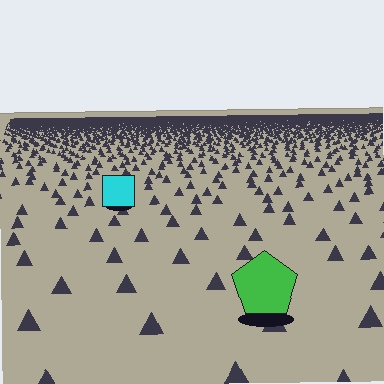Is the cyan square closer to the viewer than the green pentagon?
No. The green pentagon is closer — you can tell from the texture gradient: the ground texture is coarser near it.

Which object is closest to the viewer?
The green pentagon is closest. The texture marks near it are larger and more spread out.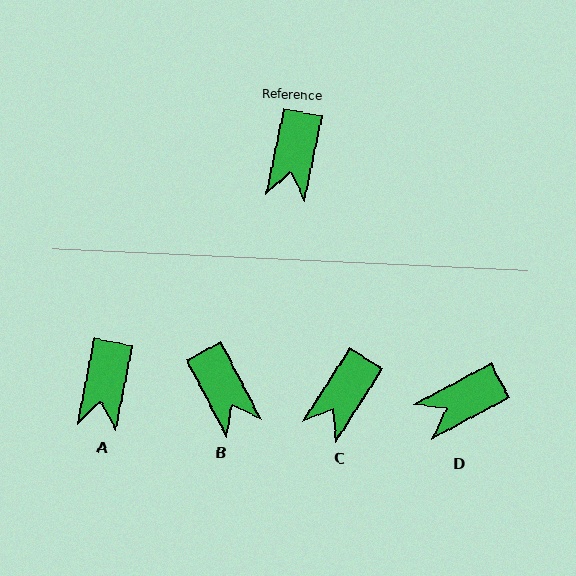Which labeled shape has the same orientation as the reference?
A.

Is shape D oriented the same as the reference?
No, it is off by about 51 degrees.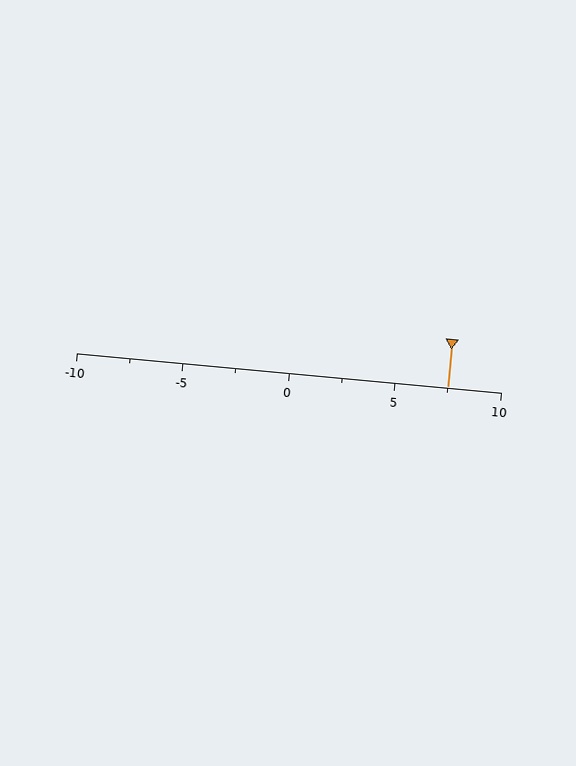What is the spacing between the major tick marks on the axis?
The major ticks are spaced 5 apart.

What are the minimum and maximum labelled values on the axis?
The axis runs from -10 to 10.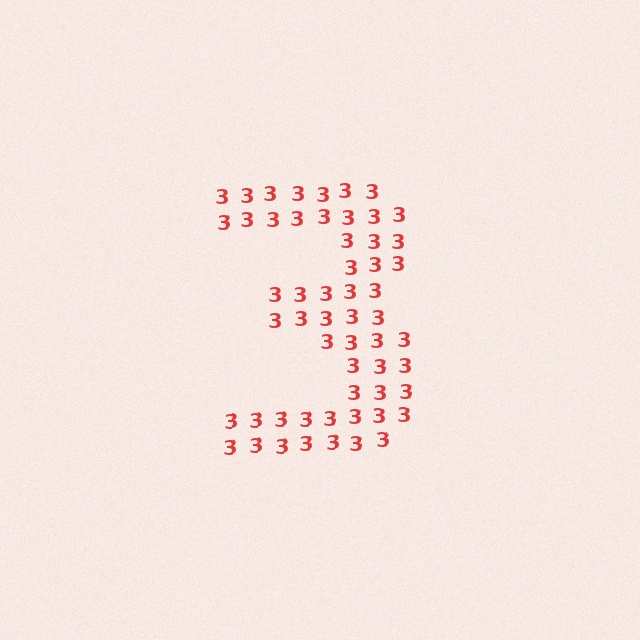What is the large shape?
The large shape is the digit 3.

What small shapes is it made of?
It is made of small digit 3's.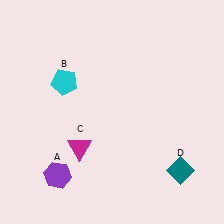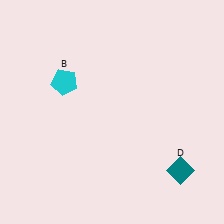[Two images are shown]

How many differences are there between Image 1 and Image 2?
There are 2 differences between the two images.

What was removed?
The magenta triangle (C), the purple hexagon (A) were removed in Image 2.